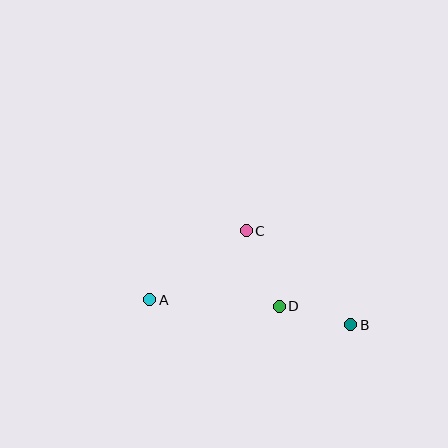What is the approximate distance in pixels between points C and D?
The distance between C and D is approximately 82 pixels.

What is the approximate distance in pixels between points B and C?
The distance between B and C is approximately 141 pixels.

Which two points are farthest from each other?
Points A and B are farthest from each other.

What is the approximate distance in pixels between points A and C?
The distance between A and C is approximately 119 pixels.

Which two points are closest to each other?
Points B and D are closest to each other.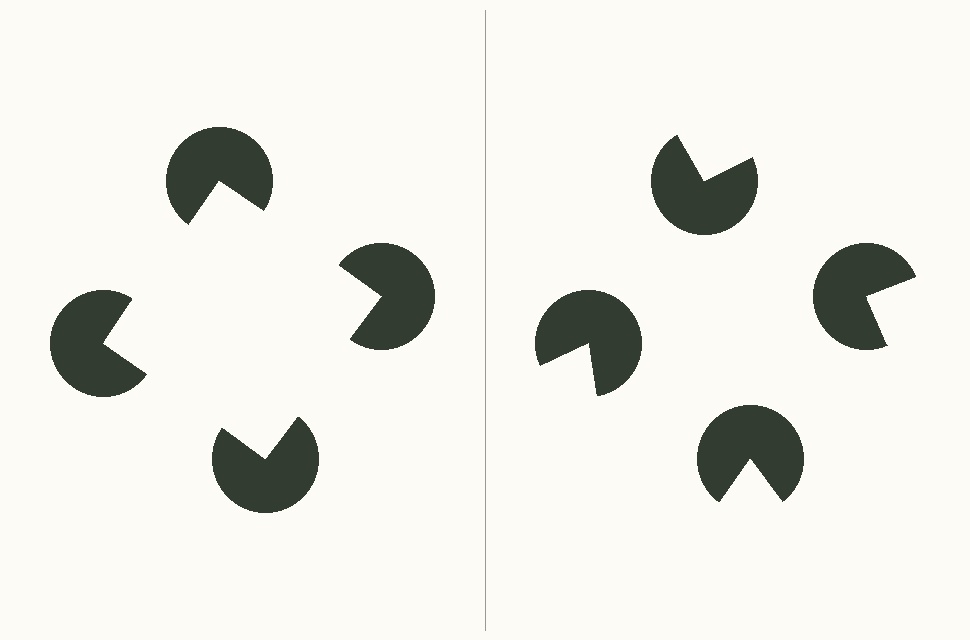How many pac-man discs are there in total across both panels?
8 — 4 on each side.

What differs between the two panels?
The pac-man discs are positioned identically on both sides; only the wedge orientations differ. On the left they align to a square; on the right they are misaligned.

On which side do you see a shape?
An illusory square appears on the left side. On the right side the wedge cuts are rotated, so no coherent shape forms.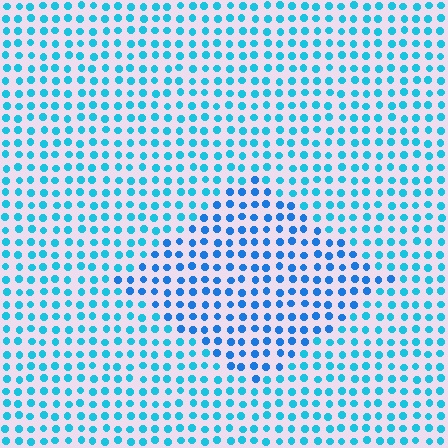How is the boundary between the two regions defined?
The boundary is defined purely by a slight shift in hue (about 23 degrees). Spacing, size, and orientation are identical on both sides.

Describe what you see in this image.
The image is filled with small cyan elements in a uniform arrangement. A diamond-shaped region is visible where the elements are tinted to a slightly different hue, forming a subtle color boundary.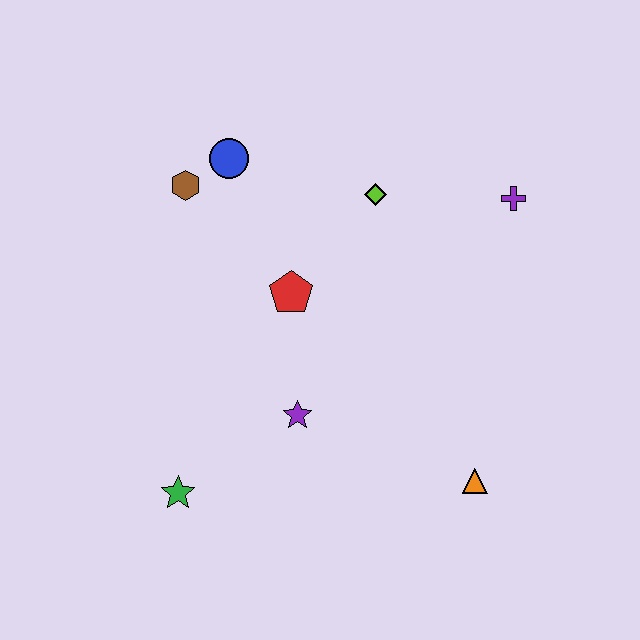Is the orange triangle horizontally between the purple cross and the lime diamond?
Yes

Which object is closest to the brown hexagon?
The blue circle is closest to the brown hexagon.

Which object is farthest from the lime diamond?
The green star is farthest from the lime diamond.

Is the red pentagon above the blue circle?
No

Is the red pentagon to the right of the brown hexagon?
Yes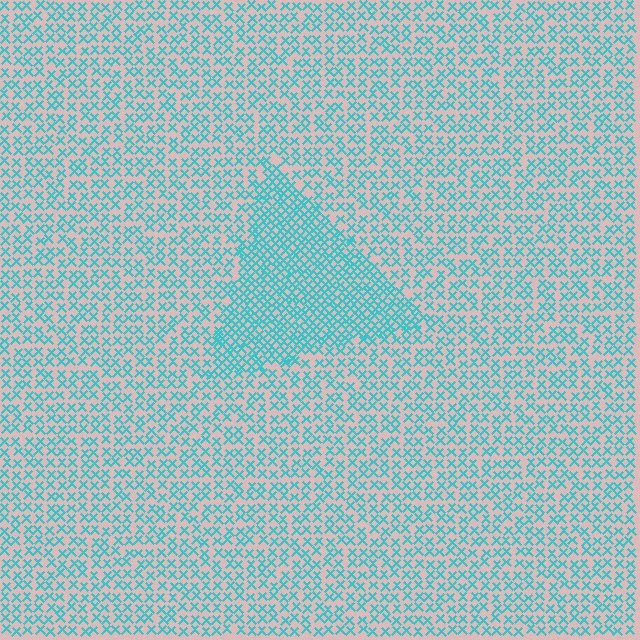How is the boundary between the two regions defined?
The boundary is defined by a change in element density (approximately 1.8x ratio). All elements are the same color, size, and shape.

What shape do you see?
I see a triangle.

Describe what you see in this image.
The image contains small cyan elements arranged at two different densities. A triangle-shaped region is visible where the elements are more densely packed than the surrounding area.